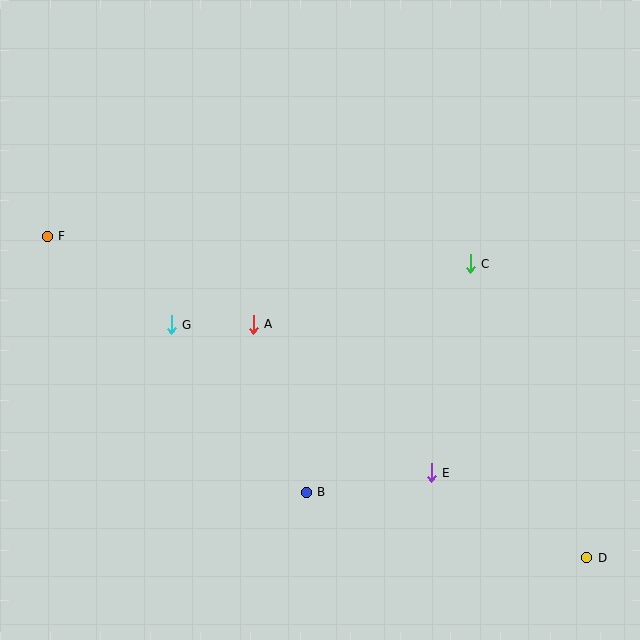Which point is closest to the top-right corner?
Point C is closest to the top-right corner.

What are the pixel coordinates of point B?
Point B is at (306, 492).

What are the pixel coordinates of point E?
Point E is at (431, 473).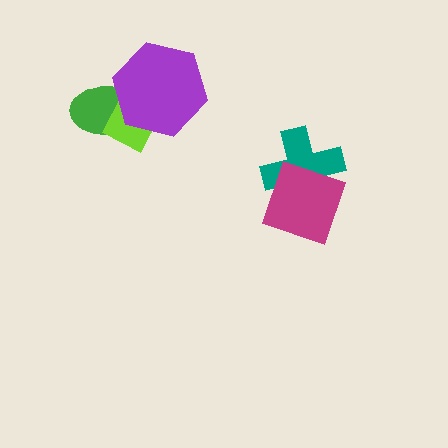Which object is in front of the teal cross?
The magenta diamond is in front of the teal cross.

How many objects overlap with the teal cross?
1 object overlaps with the teal cross.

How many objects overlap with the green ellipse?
2 objects overlap with the green ellipse.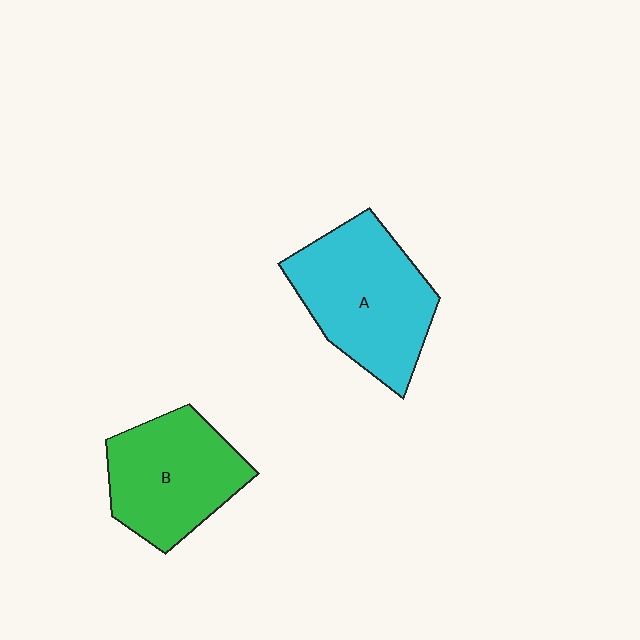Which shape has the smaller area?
Shape B (green).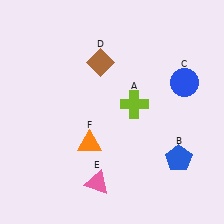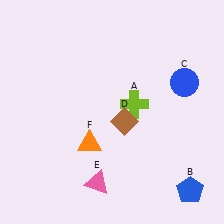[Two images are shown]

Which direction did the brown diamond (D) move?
The brown diamond (D) moved down.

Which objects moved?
The objects that moved are: the blue pentagon (B), the brown diamond (D).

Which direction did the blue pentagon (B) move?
The blue pentagon (B) moved down.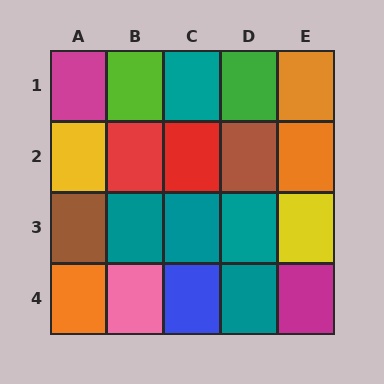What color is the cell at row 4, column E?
Magenta.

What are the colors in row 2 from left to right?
Yellow, red, red, brown, orange.